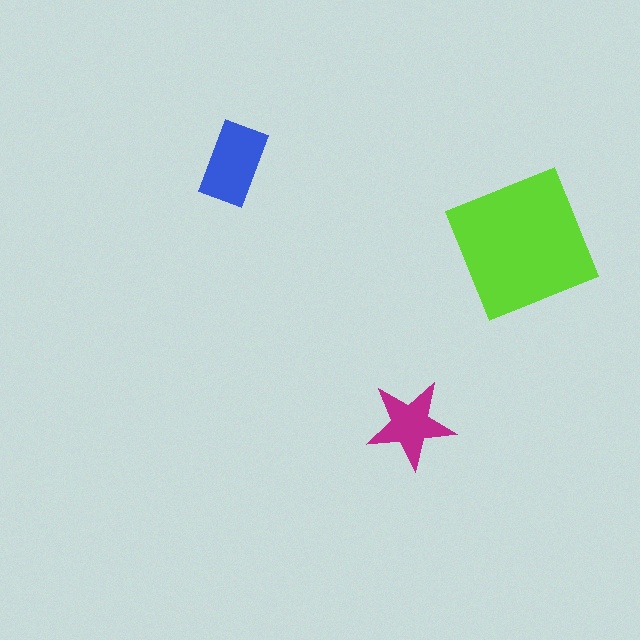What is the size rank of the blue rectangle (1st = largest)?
2nd.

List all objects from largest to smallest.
The lime square, the blue rectangle, the magenta star.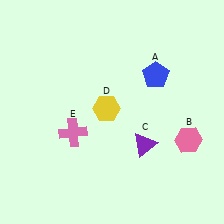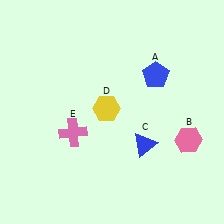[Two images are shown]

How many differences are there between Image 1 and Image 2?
There is 1 difference between the two images.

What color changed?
The triangle (C) changed from purple in Image 1 to blue in Image 2.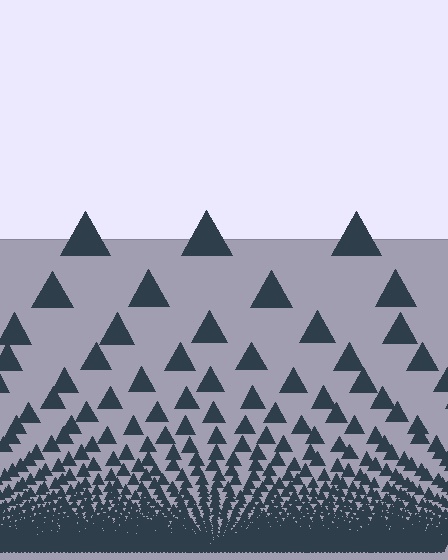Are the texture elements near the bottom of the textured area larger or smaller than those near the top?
Smaller. The gradient is inverted — elements near the bottom are smaller and denser.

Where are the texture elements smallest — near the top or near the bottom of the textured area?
Near the bottom.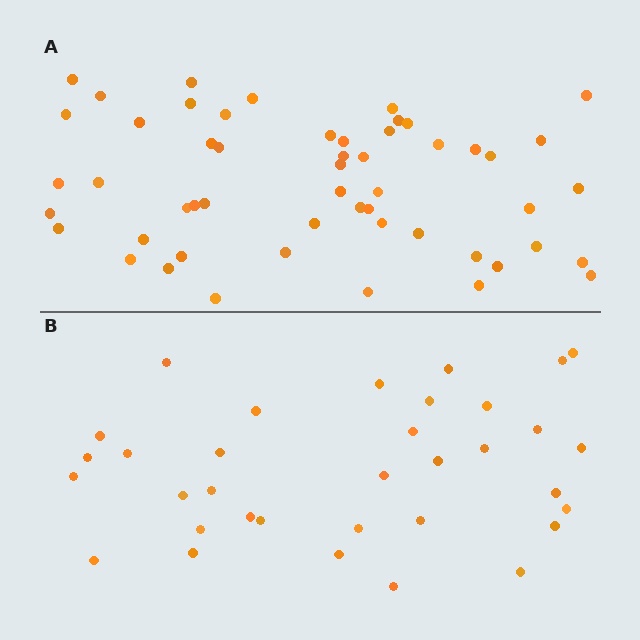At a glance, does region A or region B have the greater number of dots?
Region A (the top region) has more dots.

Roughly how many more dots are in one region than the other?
Region A has approximately 20 more dots than region B.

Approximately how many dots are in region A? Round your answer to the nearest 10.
About 50 dots. (The exact count is 53, which rounds to 50.)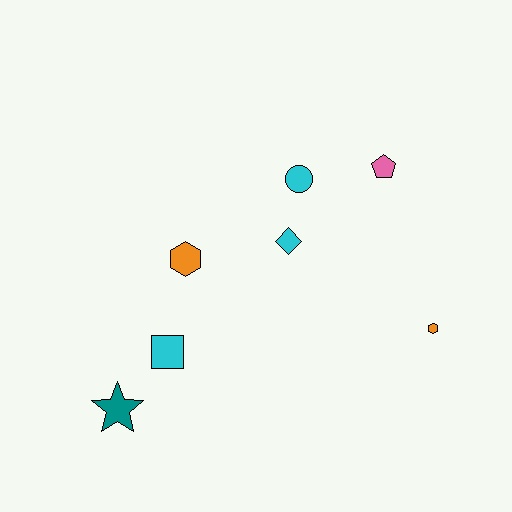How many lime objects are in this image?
There are no lime objects.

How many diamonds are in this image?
There is 1 diamond.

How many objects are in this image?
There are 7 objects.